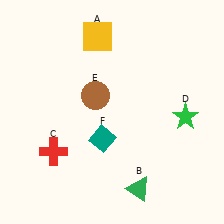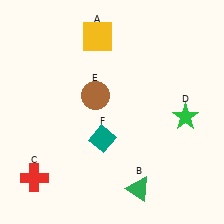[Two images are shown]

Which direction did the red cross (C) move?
The red cross (C) moved down.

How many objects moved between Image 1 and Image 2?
1 object moved between the two images.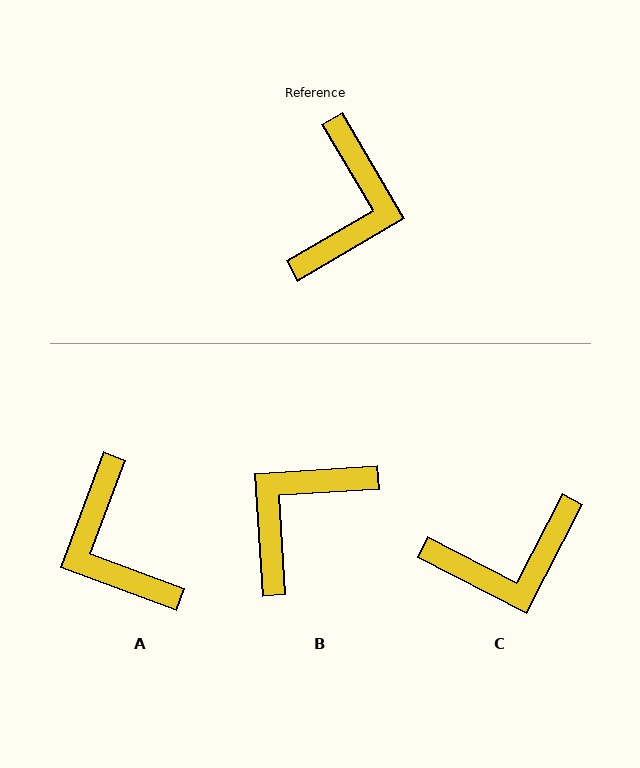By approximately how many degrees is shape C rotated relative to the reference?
Approximately 58 degrees clockwise.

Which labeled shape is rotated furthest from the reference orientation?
B, about 153 degrees away.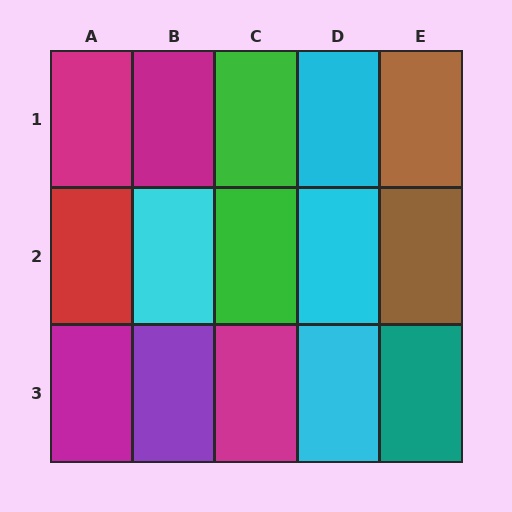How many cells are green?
2 cells are green.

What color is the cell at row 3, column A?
Magenta.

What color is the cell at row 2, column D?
Cyan.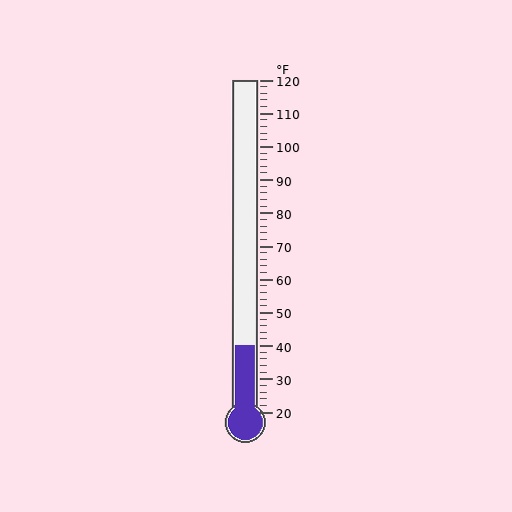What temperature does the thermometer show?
The thermometer shows approximately 40°F.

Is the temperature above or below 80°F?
The temperature is below 80°F.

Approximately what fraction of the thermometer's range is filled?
The thermometer is filled to approximately 20% of its range.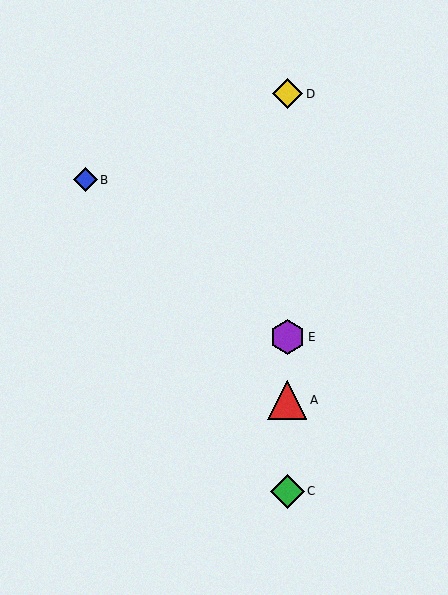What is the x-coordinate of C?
Object C is at x≈287.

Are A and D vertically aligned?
Yes, both are at x≈287.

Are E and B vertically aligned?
No, E is at x≈287 and B is at x≈85.